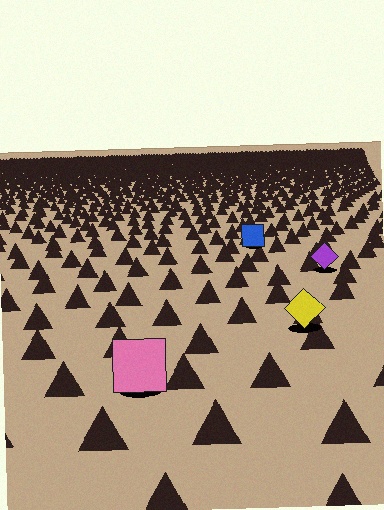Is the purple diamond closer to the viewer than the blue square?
Yes. The purple diamond is closer — you can tell from the texture gradient: the ground texture is coarser near it.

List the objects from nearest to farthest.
From nearest to farthest: the pink square, the yellow diamond, the purple diamond, the blue square.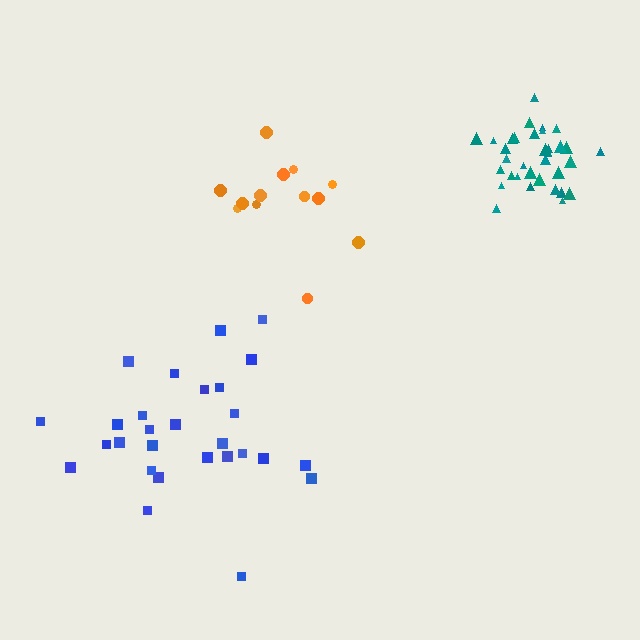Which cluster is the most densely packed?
Teal.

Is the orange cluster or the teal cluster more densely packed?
Teal.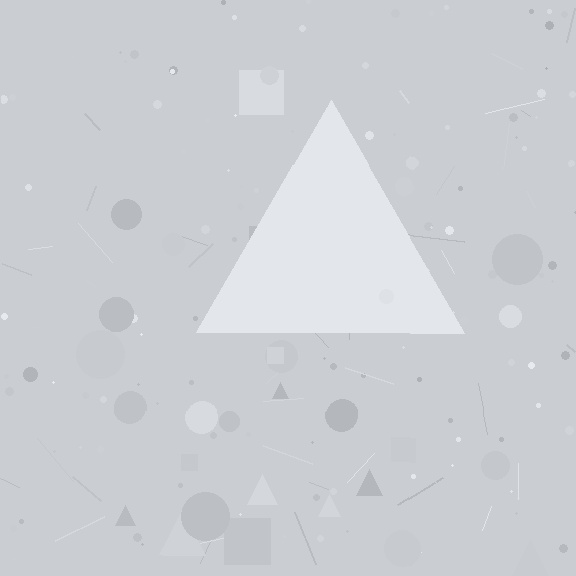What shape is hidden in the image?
A triangle is hidden in the image.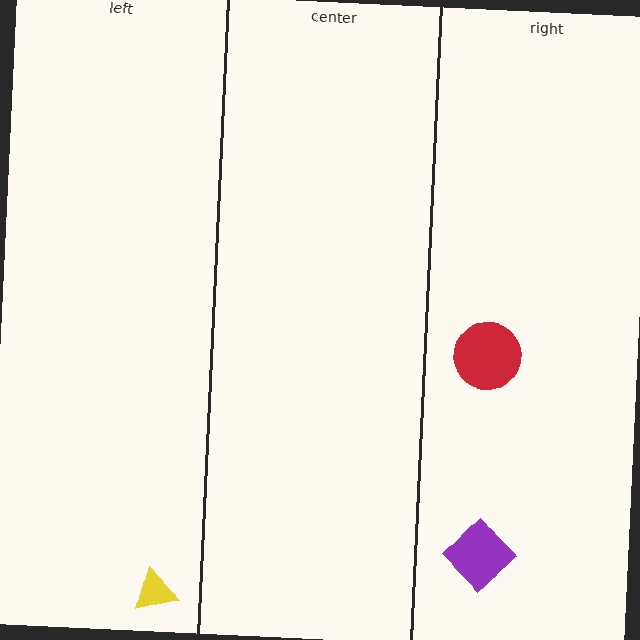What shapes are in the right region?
The purple diamond, the red circle.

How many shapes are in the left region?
1.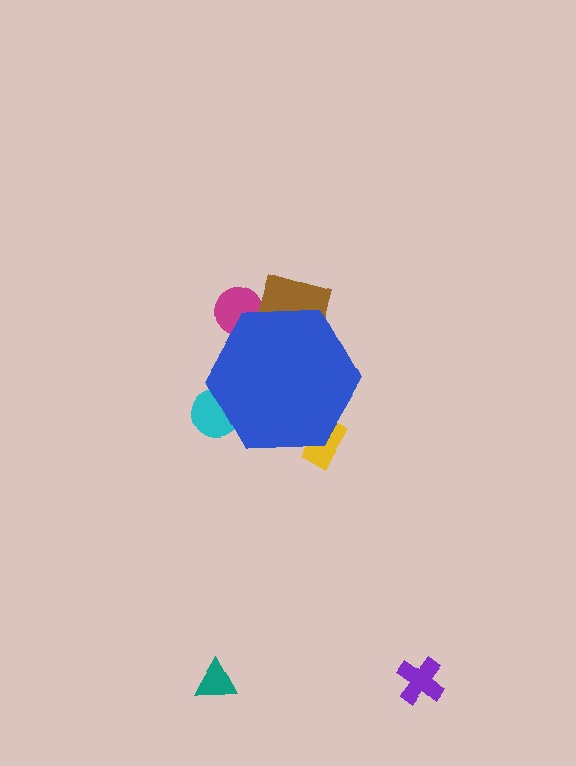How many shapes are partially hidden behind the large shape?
4 shapes are partially hidden.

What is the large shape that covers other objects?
A blue hexagon.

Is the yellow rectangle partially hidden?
Yes, the yellow rectangle is partially hidden behind the blue hexagon.